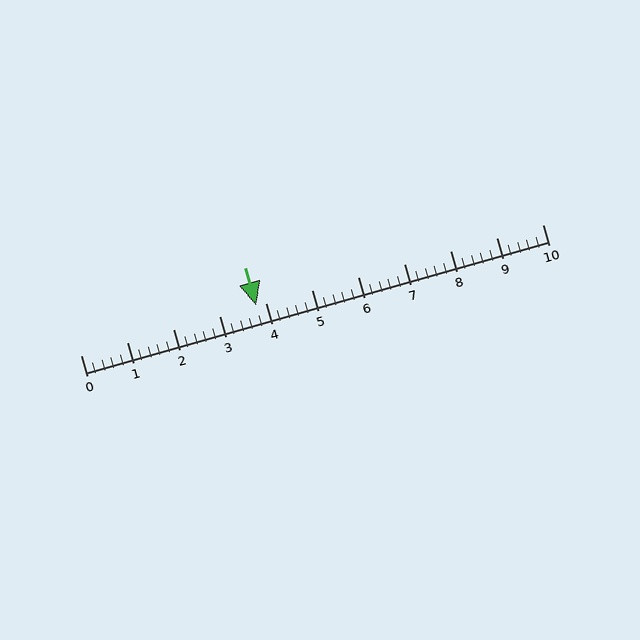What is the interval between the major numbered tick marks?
The major tick marks are spaced 1 units apart.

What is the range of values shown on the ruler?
The ruler shows values from 0 to 10.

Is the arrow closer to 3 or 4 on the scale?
The arrow is closer to 4.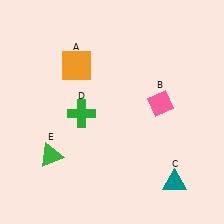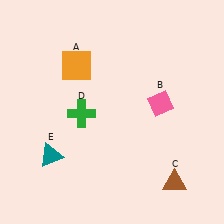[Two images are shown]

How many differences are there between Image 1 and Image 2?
There are 2 differences between the two images.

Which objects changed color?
C changed from teal to brown. E changed from green to teal.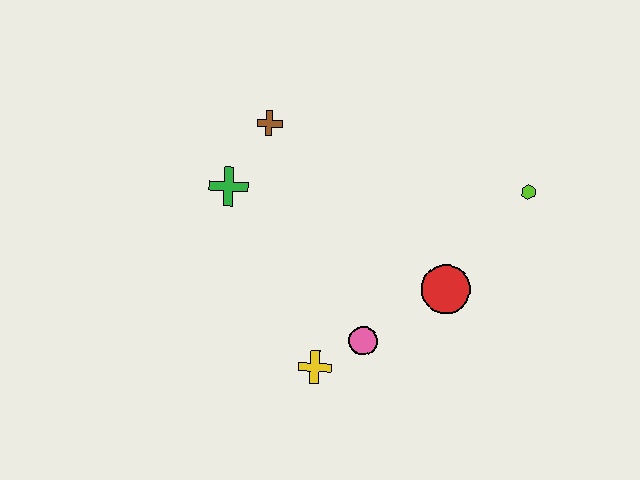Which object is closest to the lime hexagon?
The red circle is closest to the lime hexagon.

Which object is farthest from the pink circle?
The brown cross is farthest from the pink circle.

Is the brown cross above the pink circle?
Yes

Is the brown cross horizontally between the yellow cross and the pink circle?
No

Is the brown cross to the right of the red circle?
No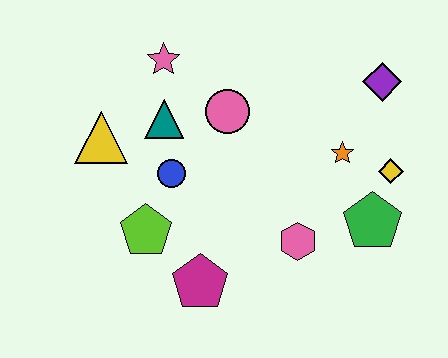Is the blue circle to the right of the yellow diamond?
No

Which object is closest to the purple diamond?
The orange star is closest to the purple diamond.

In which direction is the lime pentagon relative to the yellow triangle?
The lime pentagon is below the yellow triangle.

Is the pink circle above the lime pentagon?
Yes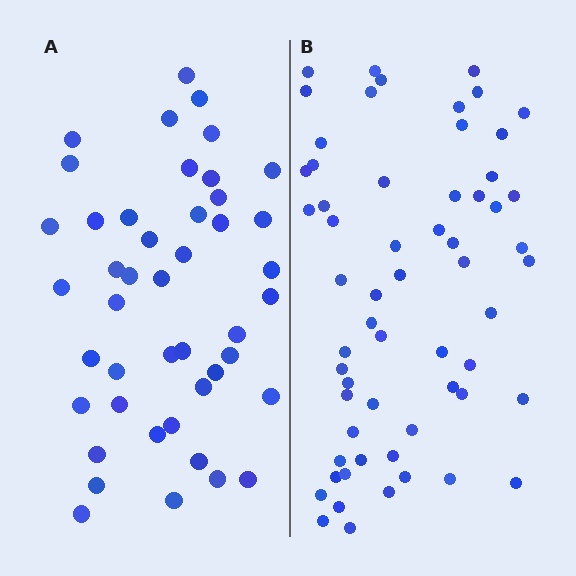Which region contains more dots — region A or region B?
Region B (the right region) has more dots.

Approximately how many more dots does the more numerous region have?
Region B has approximately 15 more dots than region A.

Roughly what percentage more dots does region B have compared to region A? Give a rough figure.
About 35% more.